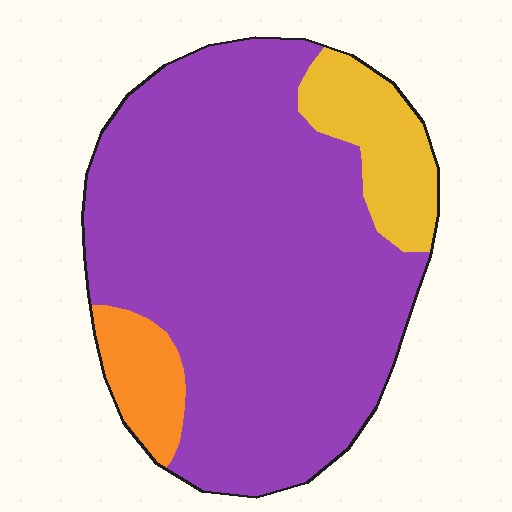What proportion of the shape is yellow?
Yellow takes up about one eighth (1/8) of the shape.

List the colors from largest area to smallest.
From largest to smallest: purple, yellow, orange.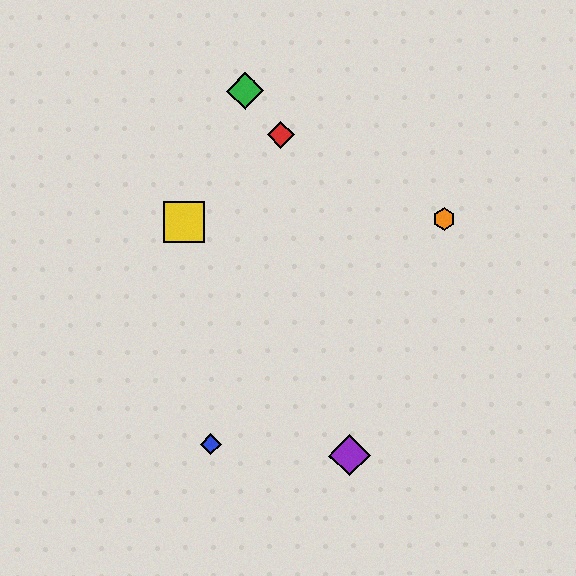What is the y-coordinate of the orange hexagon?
The orange hexagon is at y≈219.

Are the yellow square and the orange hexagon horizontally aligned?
Yes, both are at y≈222.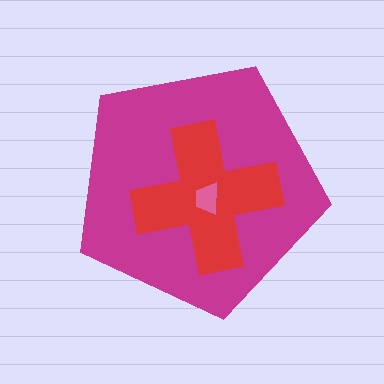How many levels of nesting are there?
3.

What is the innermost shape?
The pink trapezoid.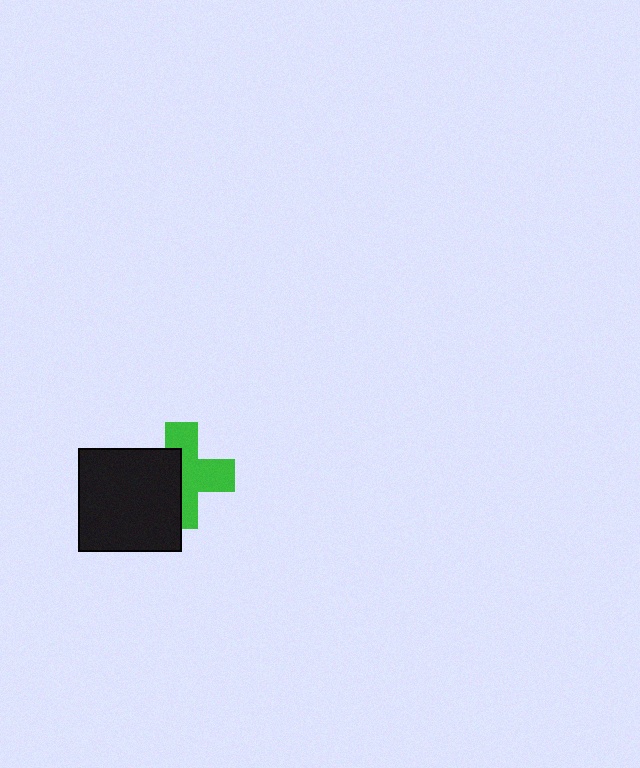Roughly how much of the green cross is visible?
About half of it is visible (roughly 57%).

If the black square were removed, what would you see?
You would see the complete green cross.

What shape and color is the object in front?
The object in front is a black square.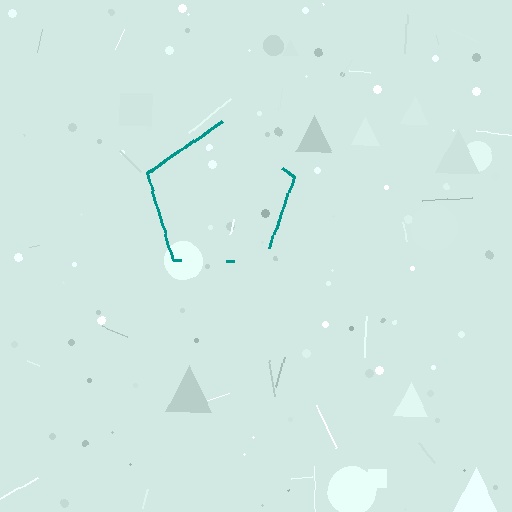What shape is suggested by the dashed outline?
The dashed outline suggests a pentagon.